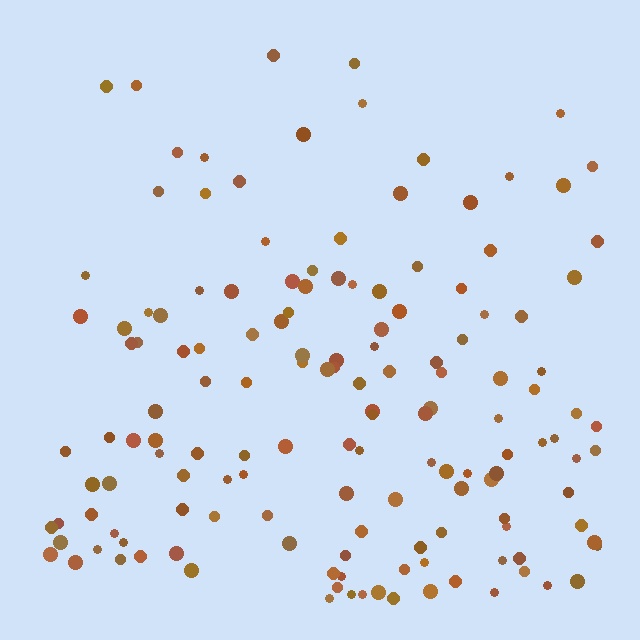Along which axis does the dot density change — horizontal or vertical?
Vertical.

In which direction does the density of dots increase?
From top to bottom, with the bottom side densest.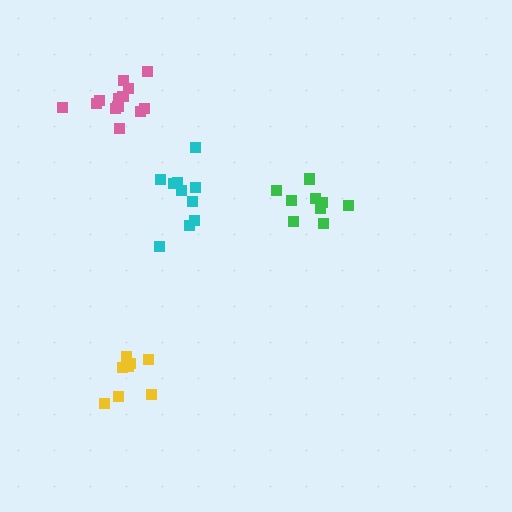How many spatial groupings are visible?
There are 4 spatial groupings.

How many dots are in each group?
Group 1: 13 dots, Group 2: 9 dots, Group 3: 10 dots, Group 4: 8 dots (40 total).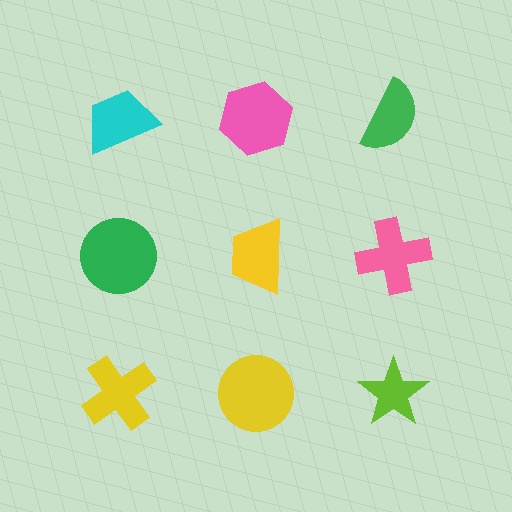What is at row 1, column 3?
A green semicircle.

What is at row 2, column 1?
A green circle.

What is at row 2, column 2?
A yellow trapezoid.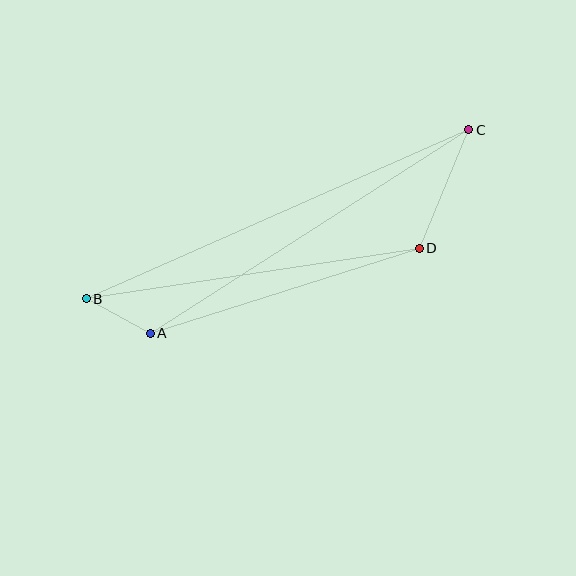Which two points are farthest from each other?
Points B and C are farthest from each other.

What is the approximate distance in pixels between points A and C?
The distance between A and C is approximately 378 pixels.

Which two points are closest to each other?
Points A and B are closest to each other.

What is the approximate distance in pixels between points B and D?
The distance between B and D is approximately 337 pixels.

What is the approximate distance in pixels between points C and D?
The distance between C and D is approximately 128 pixels.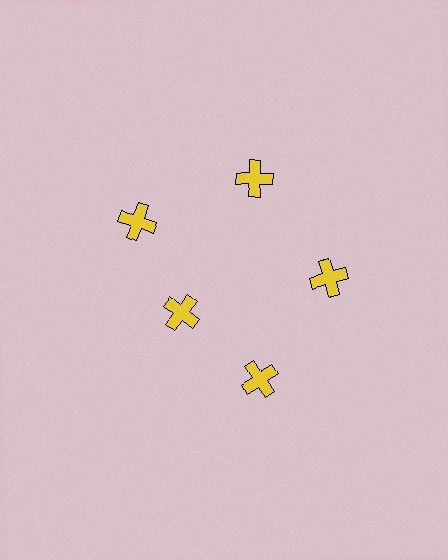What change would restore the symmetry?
The symmetry would be restored by moving it outward, back onto the ring so that all 5 crosses sit at equal angles and equal distance from the center.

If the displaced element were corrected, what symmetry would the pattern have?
It would have 5-fold rotational symmetry — the pattern would map onto itself every 72 degrees.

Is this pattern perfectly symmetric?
No. The 5 yellow crosses are arranged in a ring, but one element near the 8 o'clock position is pulled inward toward the center, breaking the 5-fold rotational symmetry.